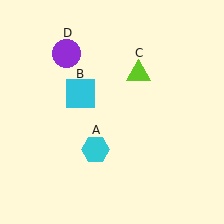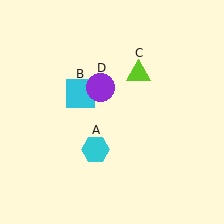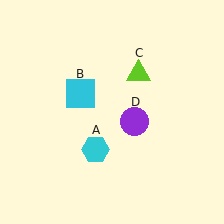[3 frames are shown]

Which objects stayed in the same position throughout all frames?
Cyan hexagon (object A) and cyan square (object B) and lime triangle (object C) remained stationary.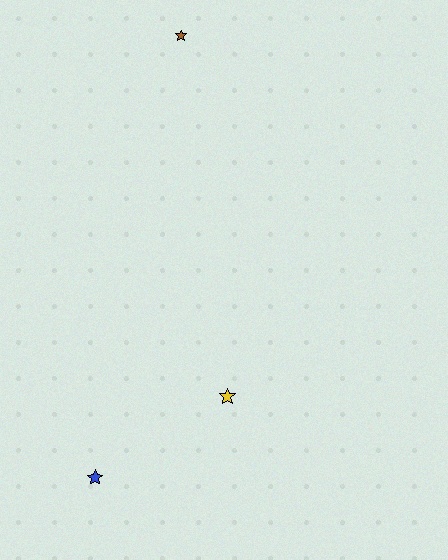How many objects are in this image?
There are 3 objects.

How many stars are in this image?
There are 3 stars.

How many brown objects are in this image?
There is 1 brown object.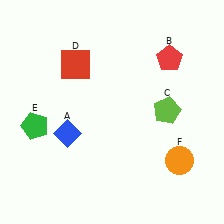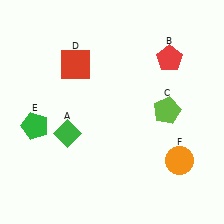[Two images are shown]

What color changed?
The diamond (A) changed from blue in Image 1 to green in Image 2.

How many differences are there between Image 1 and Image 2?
There is 1 difference between the two images.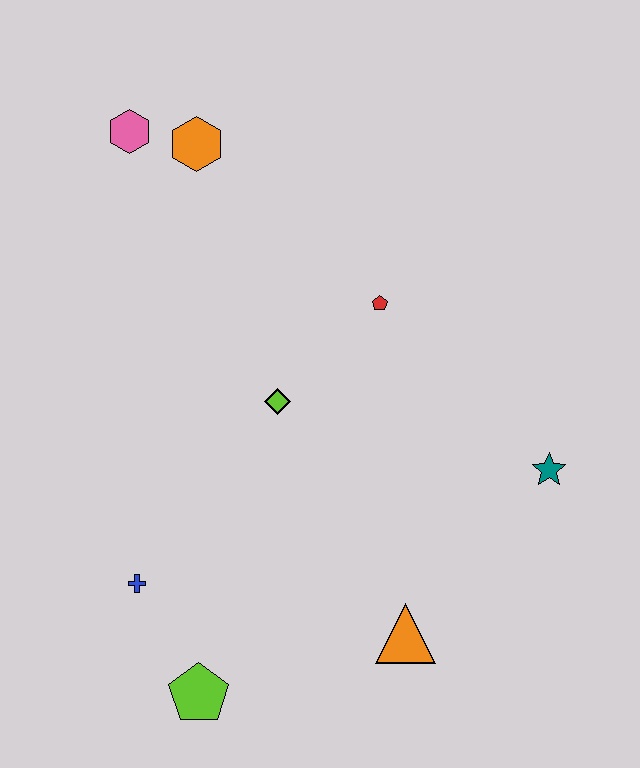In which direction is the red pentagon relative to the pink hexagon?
The red pentagon is to the right of the pink hexagon.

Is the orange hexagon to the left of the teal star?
Yes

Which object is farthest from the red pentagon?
The lime pentagon is farthest from the red pentagon.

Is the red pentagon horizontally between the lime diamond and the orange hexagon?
No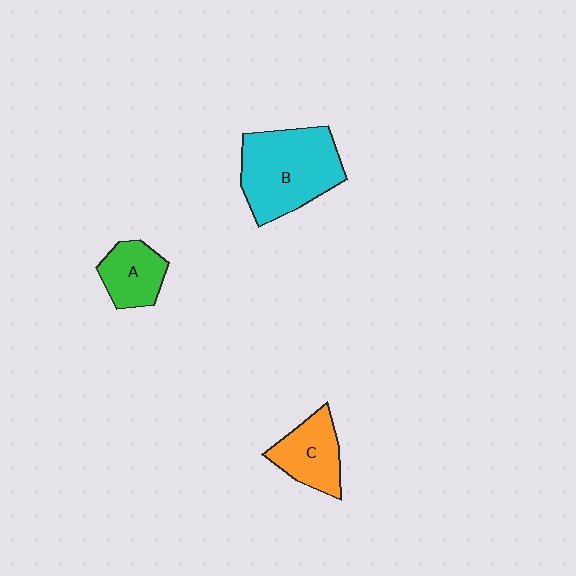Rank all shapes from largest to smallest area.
From largest to smallest: B (cyan), C (orange), A (green).